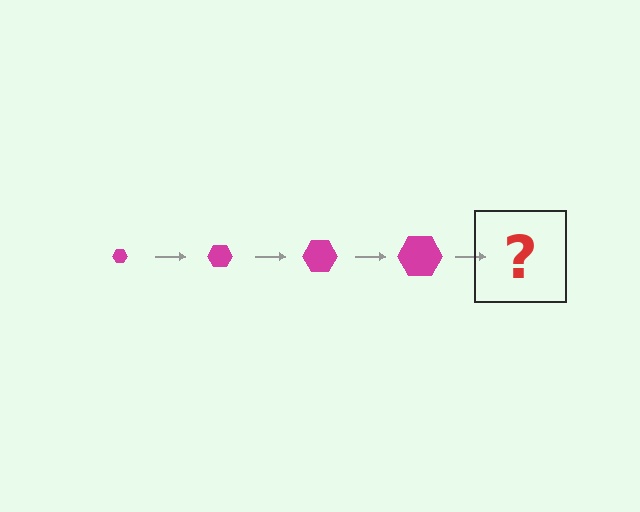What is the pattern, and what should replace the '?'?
The pattern is that the hexagon gets progressively larger each step. The '?' should be a magenta hexagon, larger than the previous one.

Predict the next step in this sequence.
The next step is a magenta hexagon, larger than the previous one.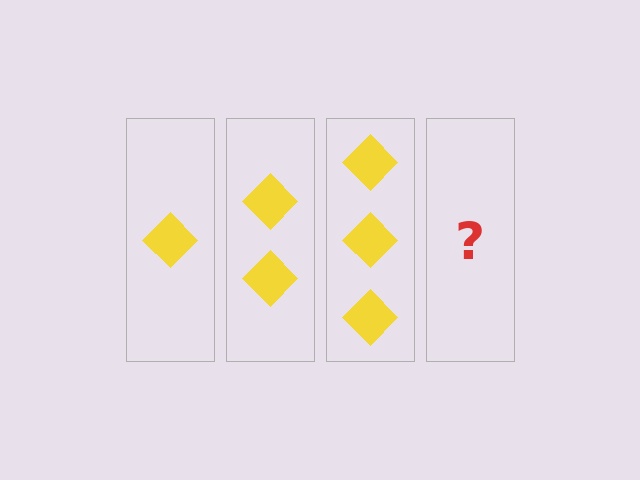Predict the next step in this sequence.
The next step is 4 diamonds.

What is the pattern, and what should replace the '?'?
The pattern is that each step adds one more diamond. The '?' should be 4 diamonds.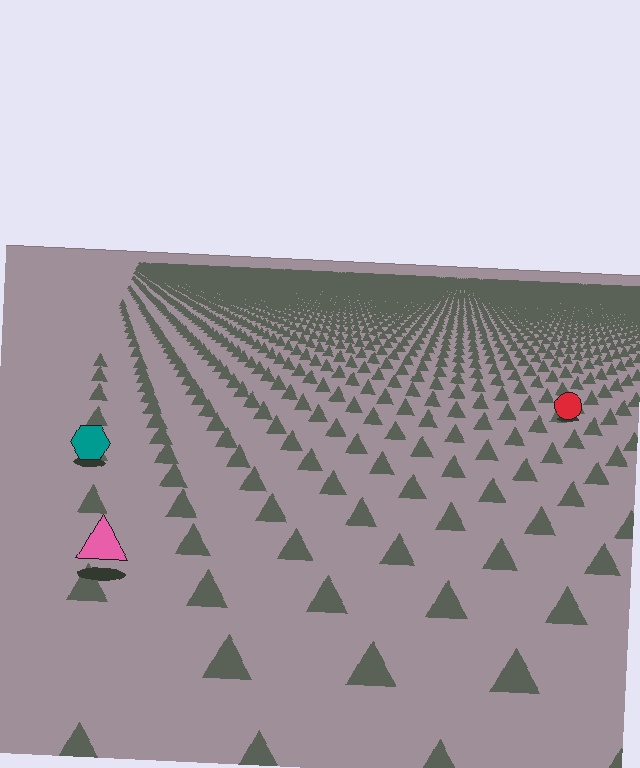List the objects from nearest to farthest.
From nearest to farthest: the pink triangle, the teal hexagon, the red circle.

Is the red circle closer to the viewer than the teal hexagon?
No. The teal hexagon is closer — you can tell from the texture gradient: the ground texture is coarser near it.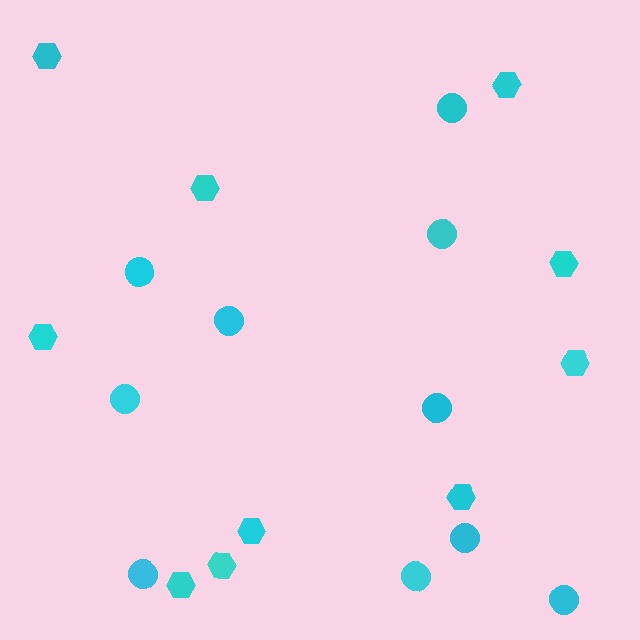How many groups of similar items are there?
There are 2 groups: one group of circles (10) and one group of hexagons (10).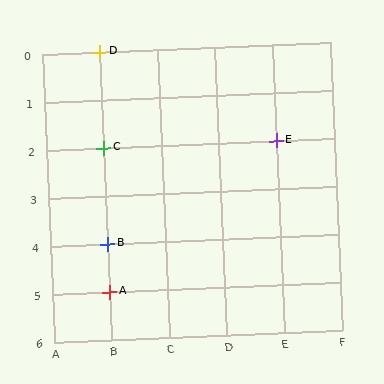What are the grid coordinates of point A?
Point A is at grid coordinates (B, 5).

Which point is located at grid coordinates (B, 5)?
Point A is at (B, 5).